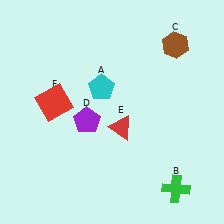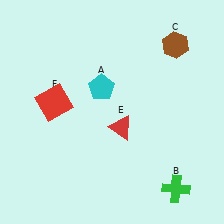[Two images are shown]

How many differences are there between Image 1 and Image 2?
There is 1 difference between the two images.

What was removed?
The purple pentagon (D) was removed in Image 2.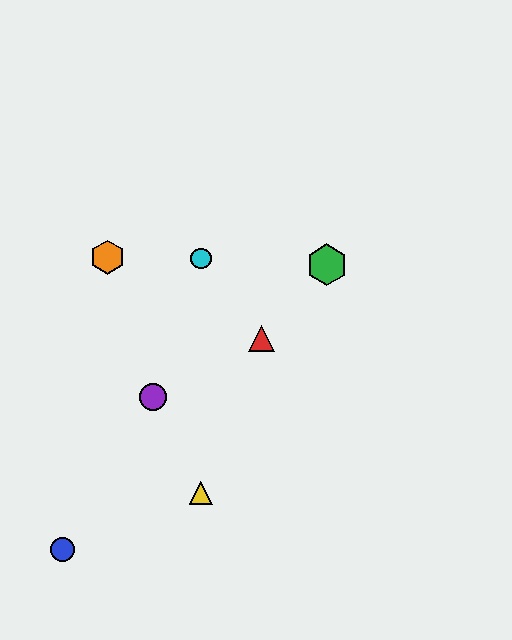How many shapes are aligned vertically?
2 shapes (the yellow triangle, the cyan circle) are aligned vertically.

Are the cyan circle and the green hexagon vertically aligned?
No, the cyan circle is at x≈201 and the green hexagon is at x≈327.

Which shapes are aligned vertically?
The yellow triangle, the cyan circle are aligned vertically.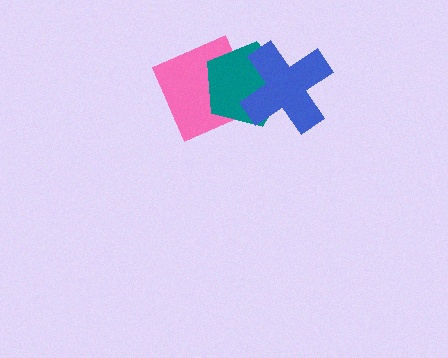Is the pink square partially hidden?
Yes, it is partially covered by another shape.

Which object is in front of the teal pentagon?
The blue cross is in front of the teal pentagon.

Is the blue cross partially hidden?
No, no other shape covers it.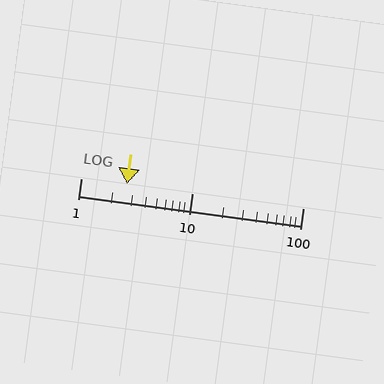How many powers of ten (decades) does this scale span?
The scale spans 2 decades, from 1 to 100.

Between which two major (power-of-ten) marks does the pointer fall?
The pointer is between 1 and 10.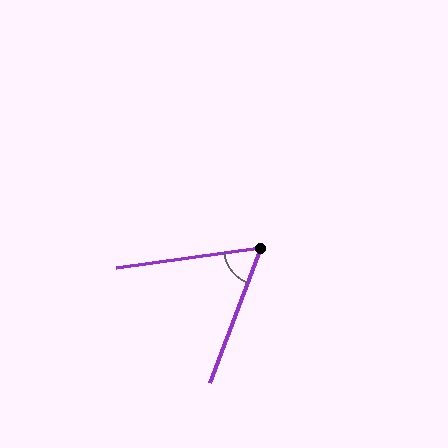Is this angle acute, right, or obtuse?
It is acute.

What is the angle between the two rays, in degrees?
Approximately 61 degrees.